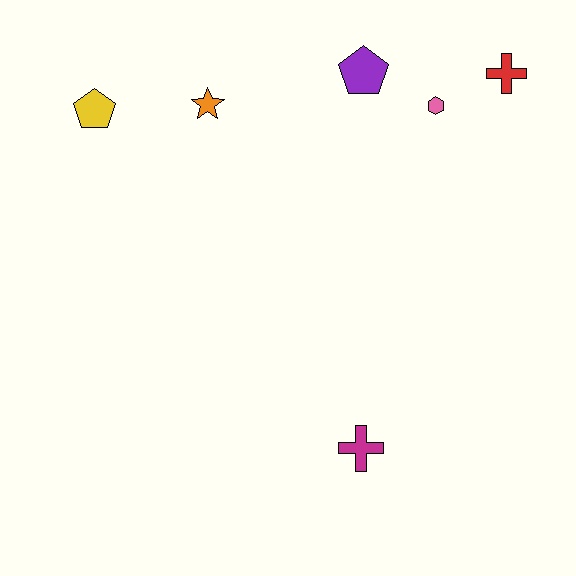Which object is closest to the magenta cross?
The pink hexagon is closest to the magenta cross.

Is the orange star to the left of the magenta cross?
Yes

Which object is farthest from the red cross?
The yellow pentagon is farthest from the red cross.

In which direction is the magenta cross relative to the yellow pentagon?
The magenta cross is below the yellow pentagon.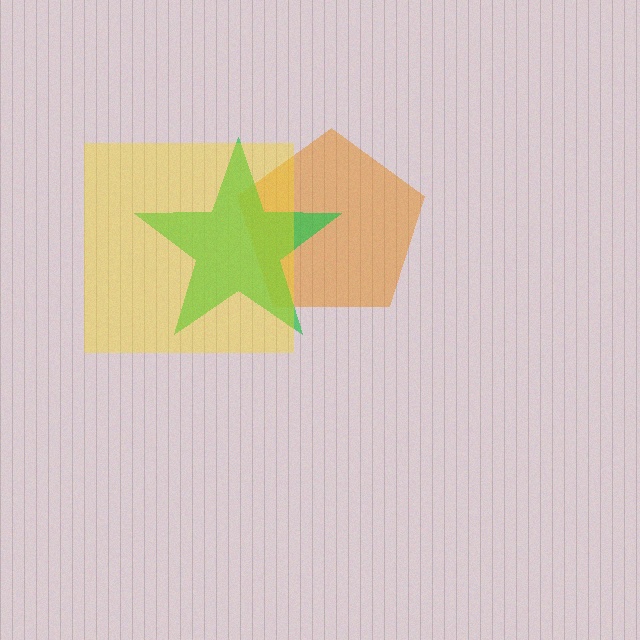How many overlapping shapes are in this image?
There are 3 overlapping shapes in the image.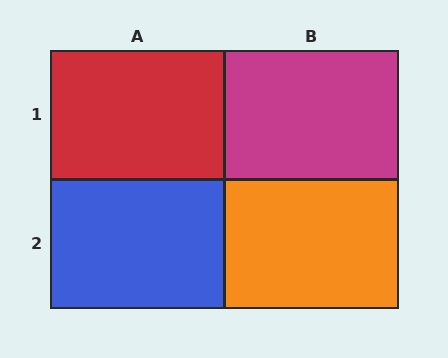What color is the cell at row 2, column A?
Blue.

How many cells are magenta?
1 cell is magenta.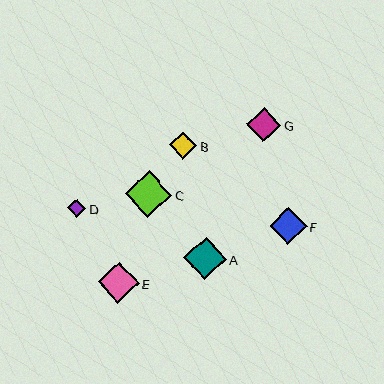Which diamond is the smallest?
Diamond D is the smallest with a size of approximately 18 pixels.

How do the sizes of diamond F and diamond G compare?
Diamond F and diamond G are approximately the same size.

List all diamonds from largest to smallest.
From largest to smallest: C, A, E, F, G, B, D.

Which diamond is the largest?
Diamond C is the largest with a size of approximately 47 pixels.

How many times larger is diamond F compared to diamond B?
Diamond F is approximately 1.3 times the size of diamond B.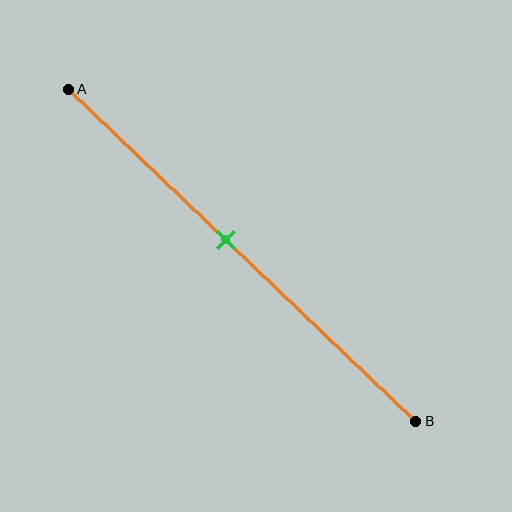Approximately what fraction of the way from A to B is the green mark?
The green mark is approximately 45% of the way from A to B.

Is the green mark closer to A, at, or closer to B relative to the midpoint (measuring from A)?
The green mark is closer to point A than the midpoint of segment AB.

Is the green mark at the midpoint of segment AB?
No, the mark is at about 45% from A, not at the 50% midpoint.